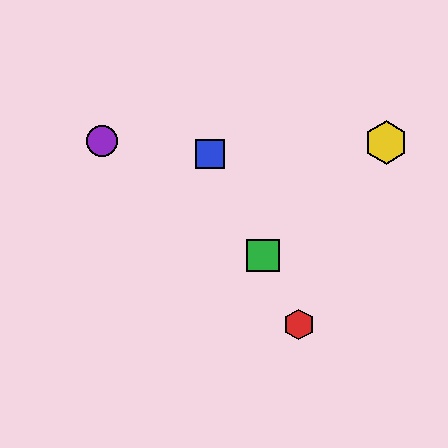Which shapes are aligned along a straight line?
The red hexagon, the blue square, the green square are aligned along a straight line.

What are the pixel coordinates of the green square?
The green square is at (263, 256).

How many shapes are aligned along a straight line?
3 shapes (the red hexagon, the blue square, the green square) are aligned along a straight line.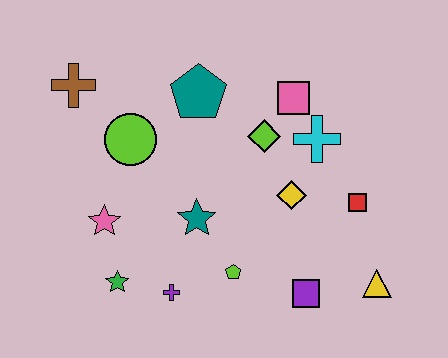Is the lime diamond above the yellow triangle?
Yes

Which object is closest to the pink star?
The green star is closest to the pink star.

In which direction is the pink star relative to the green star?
The pink star is above the green star.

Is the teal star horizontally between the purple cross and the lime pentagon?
Yes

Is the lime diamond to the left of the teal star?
No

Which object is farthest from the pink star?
The yellow triangle is farthest from the pink star.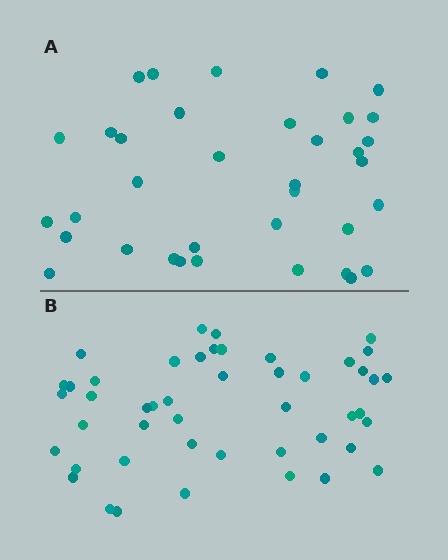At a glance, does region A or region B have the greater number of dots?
Region B (the bottom region) has more dots.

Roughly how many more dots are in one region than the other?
Region B has roughly 12 or so more dots than region A.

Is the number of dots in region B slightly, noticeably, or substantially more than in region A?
Region B has noticeably more, but not dramatically so. The ratio is roughly 1.3 to 1.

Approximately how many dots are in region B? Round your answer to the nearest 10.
About 50 dots. (The exact count is 47, which rounds to 50.)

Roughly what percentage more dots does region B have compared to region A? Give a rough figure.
About 30% more.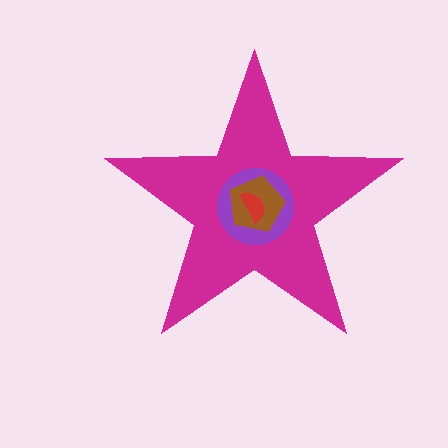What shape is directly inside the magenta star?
The purple circle.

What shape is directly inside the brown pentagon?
The red semicircle.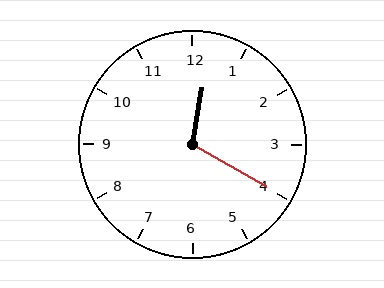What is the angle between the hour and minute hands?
Approximately 110 degrees.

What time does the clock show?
12:20.